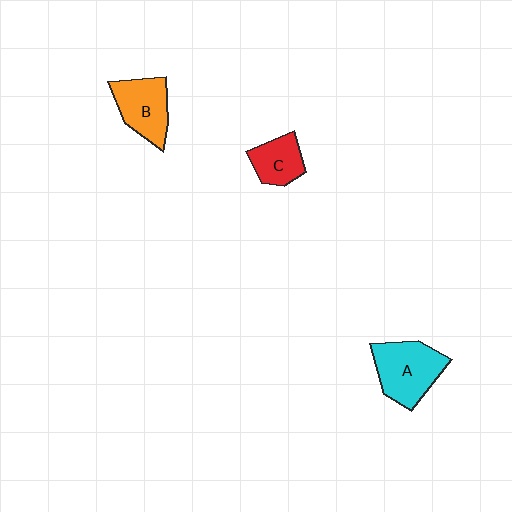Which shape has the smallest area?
Shape C (red).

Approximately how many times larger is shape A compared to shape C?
Approximately 1.7 times.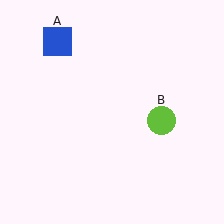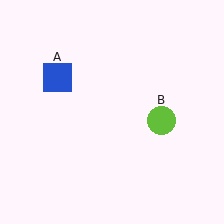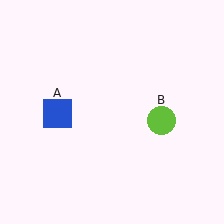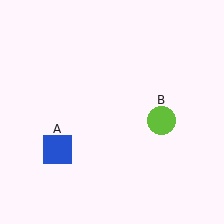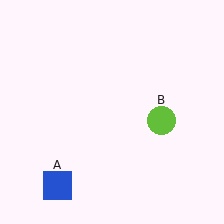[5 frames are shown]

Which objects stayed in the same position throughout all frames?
Lime circle (object B) remained stationary.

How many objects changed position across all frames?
1 object changed position: blue square (object A).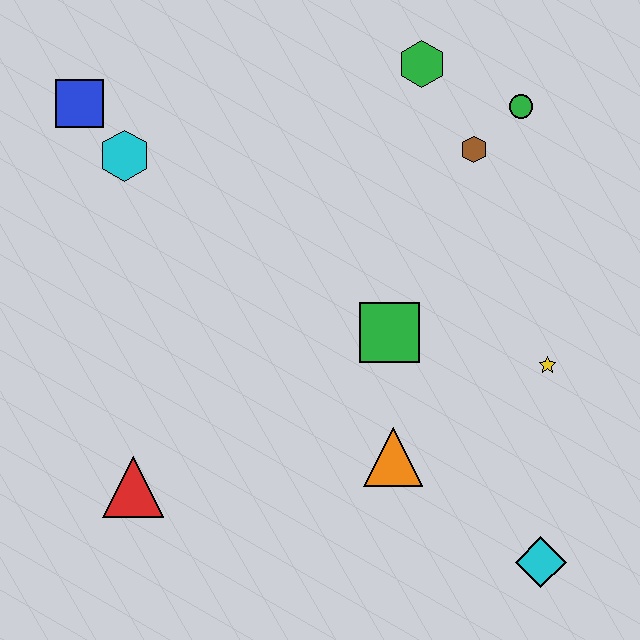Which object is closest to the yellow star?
The green square is closest to the yellow star.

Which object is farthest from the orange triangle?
The blue square is farthest from the orange triangle.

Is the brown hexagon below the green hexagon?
Yes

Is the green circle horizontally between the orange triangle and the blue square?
No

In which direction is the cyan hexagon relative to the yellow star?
The cyan hexagon is to the left of the yellow star.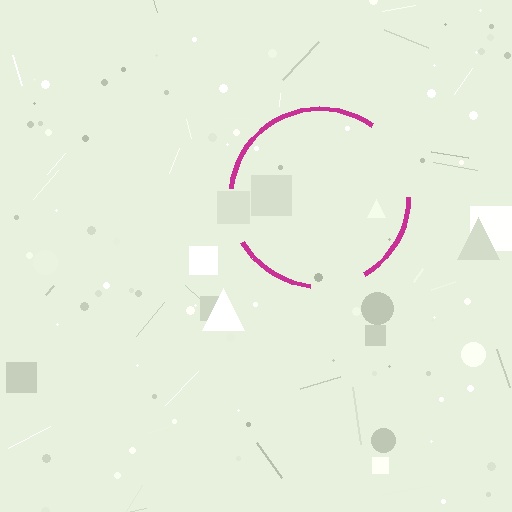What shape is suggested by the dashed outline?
The dashed outline suggests a circle.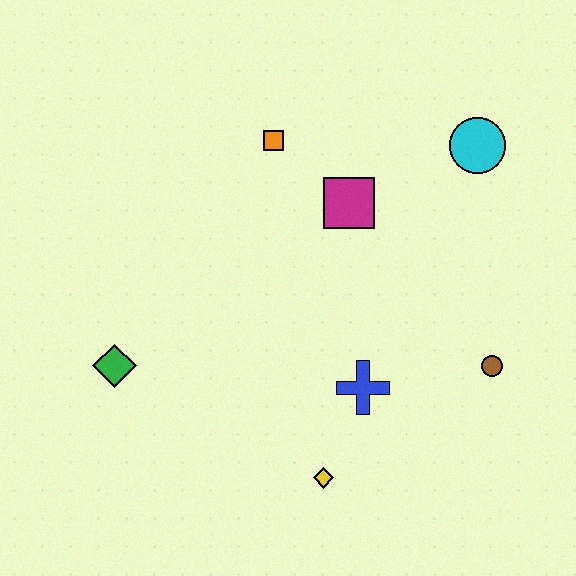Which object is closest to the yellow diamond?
The blue cross is closest to the yellow diamond.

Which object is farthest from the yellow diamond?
The cyan circle is farthest from the yellow diamond.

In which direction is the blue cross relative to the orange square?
The blue cross is below the orange square.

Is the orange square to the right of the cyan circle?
No